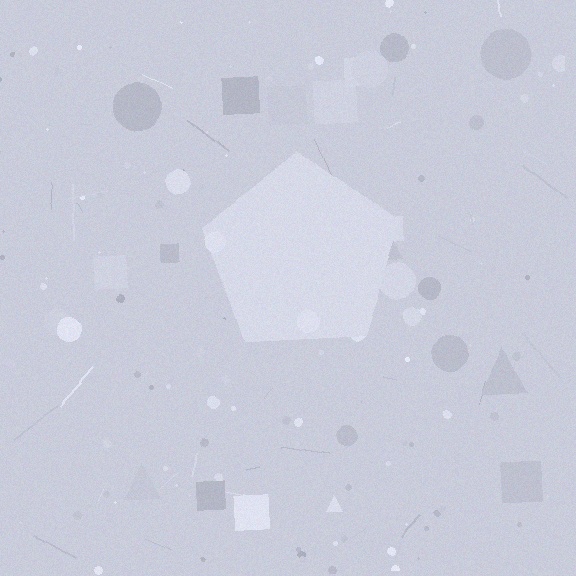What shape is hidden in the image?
A pentagon is hidden in the image.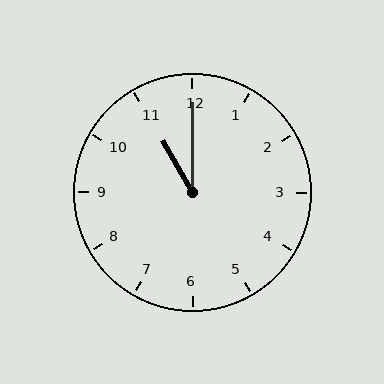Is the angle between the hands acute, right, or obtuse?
It is acute.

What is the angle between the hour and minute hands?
Approximately 30 degrees.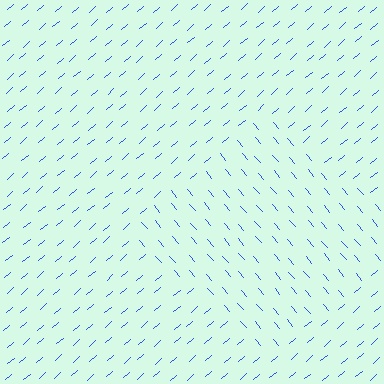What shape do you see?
I see a diamond.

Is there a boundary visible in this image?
Yes, there is a texture boundary formed by a change in line orientation.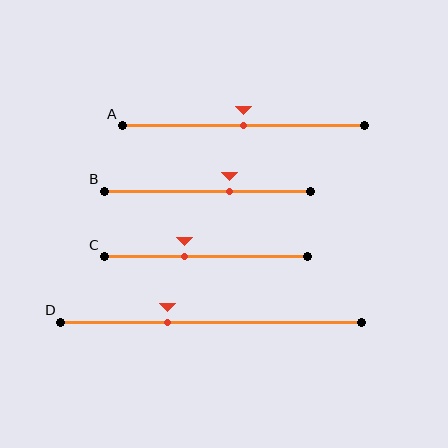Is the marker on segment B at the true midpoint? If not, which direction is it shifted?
No, the marker on segment B is shifted to the right by about 10% of the segment length.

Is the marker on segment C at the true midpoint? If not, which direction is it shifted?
No, the marker on segment C is shifted to the left by about 11% of the segment length.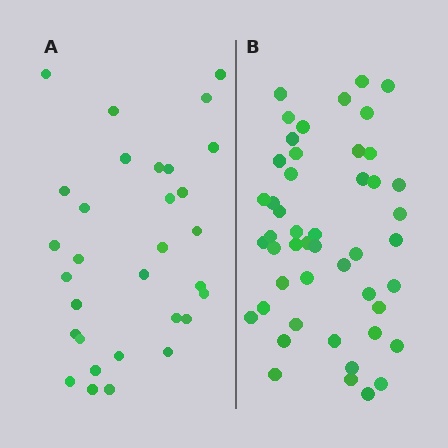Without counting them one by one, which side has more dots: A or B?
Region B (the right region) has more dots.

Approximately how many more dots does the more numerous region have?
Region B has approximately 15 more dots than region A.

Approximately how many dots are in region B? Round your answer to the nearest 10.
About 50 dots. (The exact count is 48, which rounds to 50.)